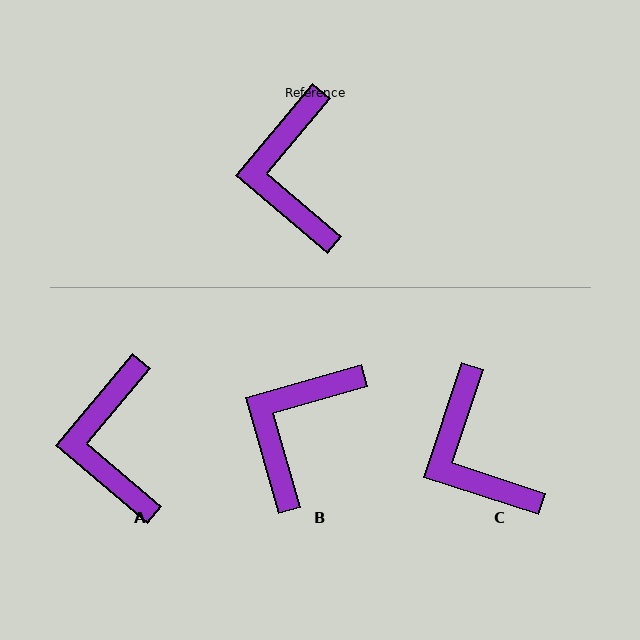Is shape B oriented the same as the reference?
No, it is off by about 34 degrees.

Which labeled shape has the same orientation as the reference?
A.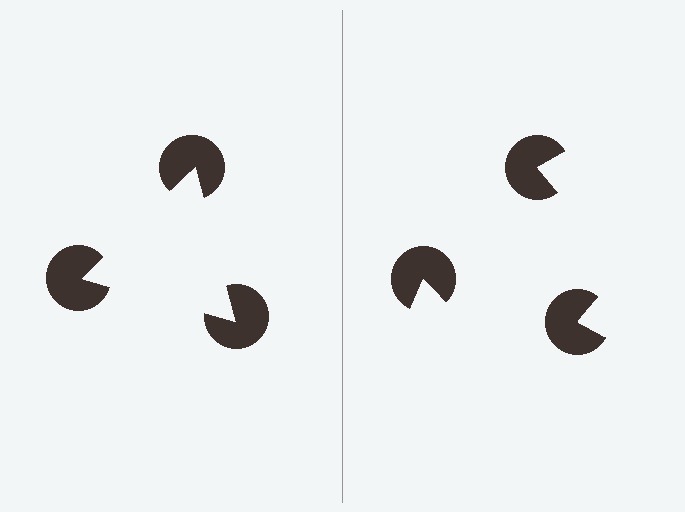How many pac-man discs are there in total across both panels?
6 — 3 on each side.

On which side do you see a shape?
An illusory triangle appears on the left side. On the right side the wedge cuts are rotated, so no coherent shape forms.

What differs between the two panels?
The pac-man discs are positioned identically on both sides; only the wedge orientations differ. On the left they align to a triangle; on the right they are misaligned.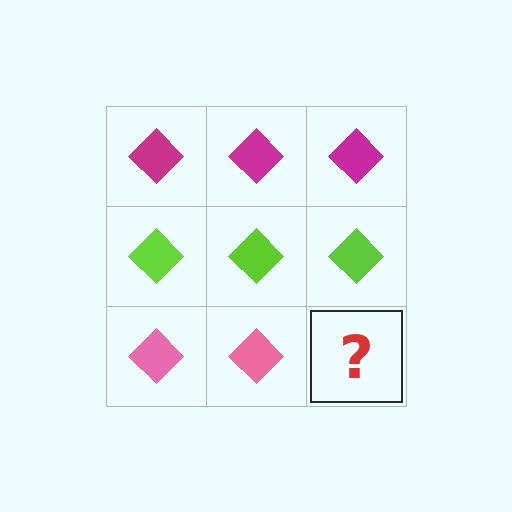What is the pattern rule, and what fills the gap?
The rule is that each row has a consistent color. The gap should be filled with a pink diamond.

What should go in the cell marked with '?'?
The missing cell should contain a pink diamond.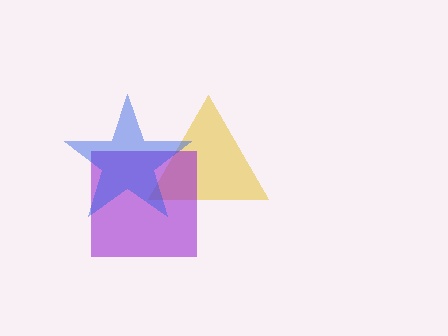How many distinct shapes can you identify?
There are 3 distinct shapes: a yellow triangle, a purple square, a blue star.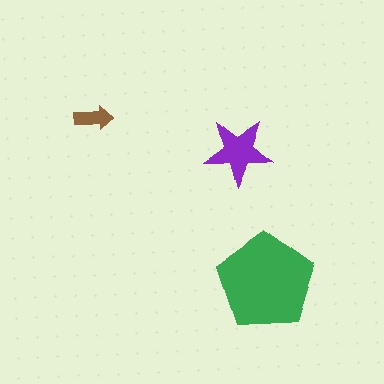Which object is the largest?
The green pentagon.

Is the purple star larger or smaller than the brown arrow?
Larger.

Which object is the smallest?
The brown arrow.